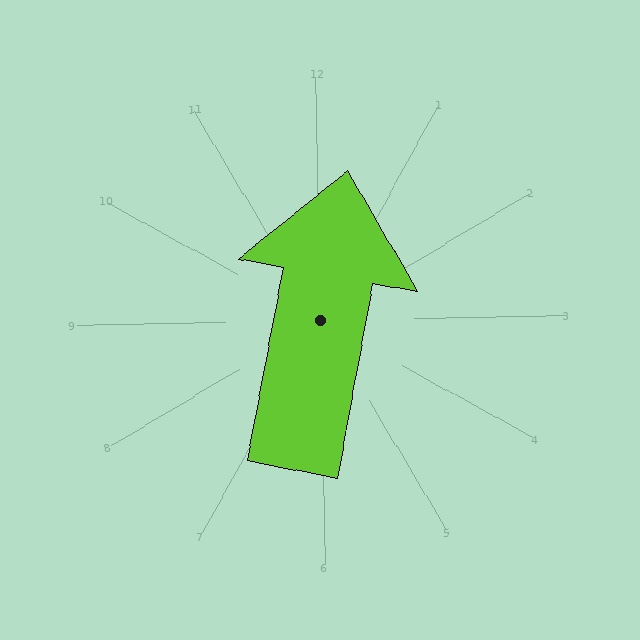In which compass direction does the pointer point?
North.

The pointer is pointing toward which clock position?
Roughly 12 o'clock.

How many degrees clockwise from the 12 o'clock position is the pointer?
Approximately 12 degrees.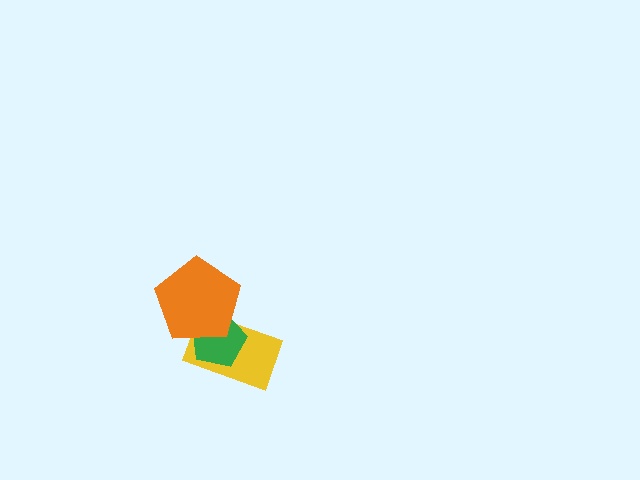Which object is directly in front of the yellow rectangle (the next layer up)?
The green pentagon is directly in front of the yellow rectangle.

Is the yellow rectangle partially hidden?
Yes, it is partially covered by another shape.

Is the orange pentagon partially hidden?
No, no other shape covers it.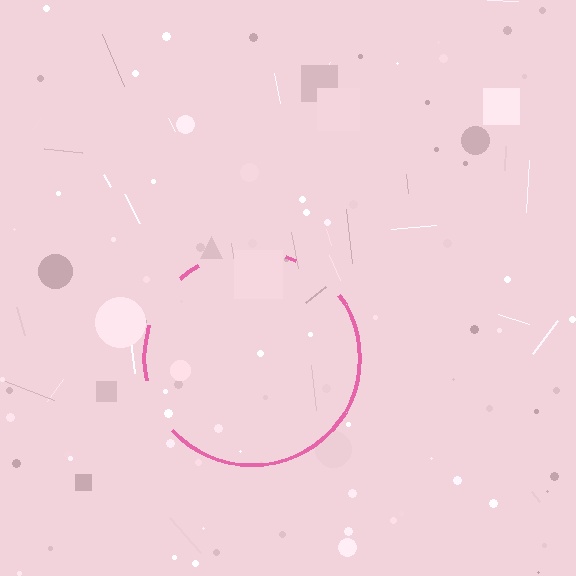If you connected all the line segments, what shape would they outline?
They would outline a circle.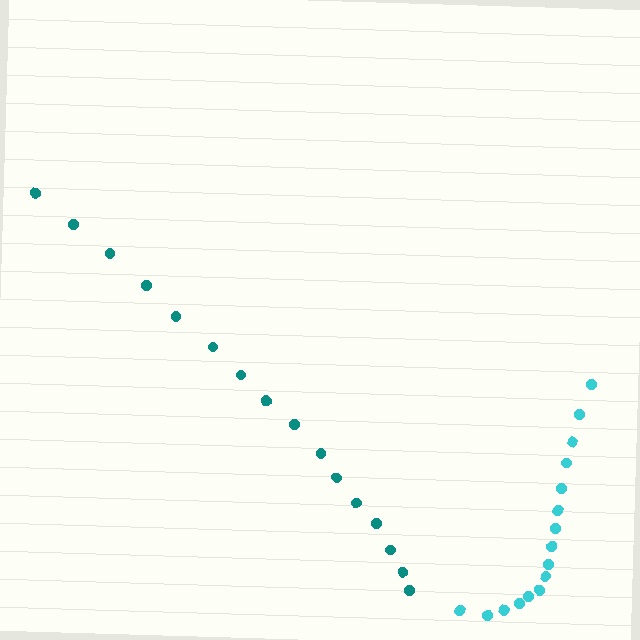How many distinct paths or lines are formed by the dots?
There are 2 distinct paths.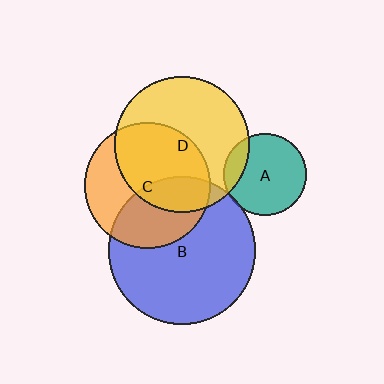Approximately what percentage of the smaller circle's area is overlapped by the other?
Approximately 15%.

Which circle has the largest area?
Circle B (blue).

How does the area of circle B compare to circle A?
Approximately 3.2 times.